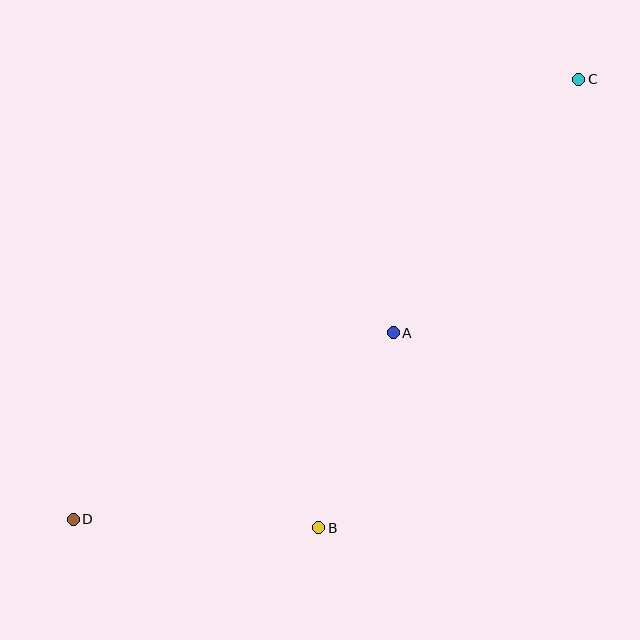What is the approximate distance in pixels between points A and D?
The distance between A and D is approximately 370 pixels.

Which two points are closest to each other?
Points A and B are closest to each other.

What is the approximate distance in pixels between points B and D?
The distance between B and D is approximately 245 pixels.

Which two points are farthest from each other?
Points C and D are farthest from each other.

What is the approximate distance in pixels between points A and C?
The distance between A and C is approximately 314 pixels.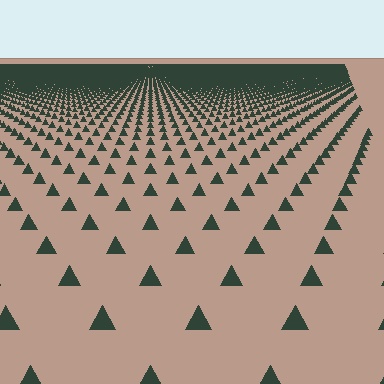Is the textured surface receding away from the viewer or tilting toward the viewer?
The surface is receding away from the viewer. Texture elements get smaller and denser toward the top.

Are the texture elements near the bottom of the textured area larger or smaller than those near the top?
Larger. Near the bottom, elements are closer to the viewer and appear at a bigger on-screen size.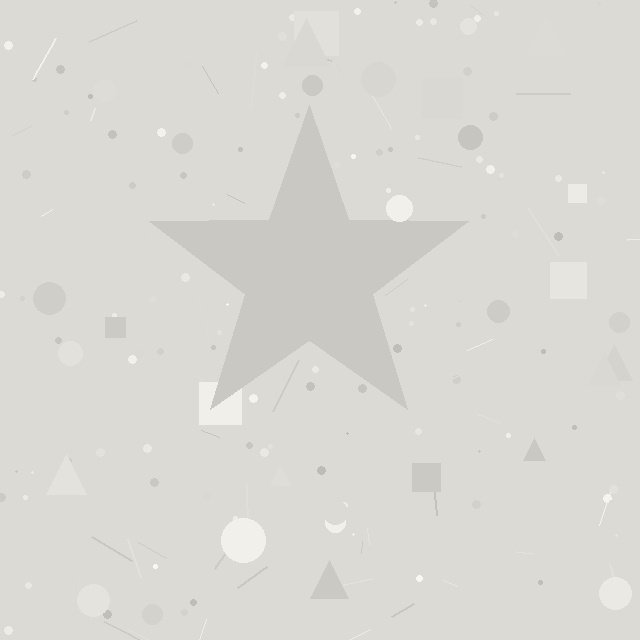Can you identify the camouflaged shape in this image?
The camouflaged shape is a star.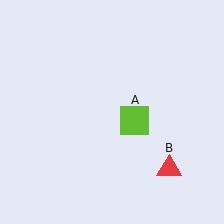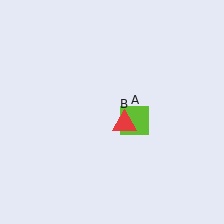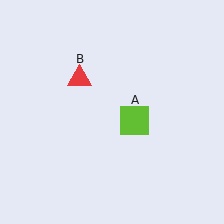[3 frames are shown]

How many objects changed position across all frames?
1 object changed position: red triangle (object B).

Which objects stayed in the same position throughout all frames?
Lime square (object A) remained stationary.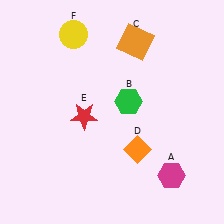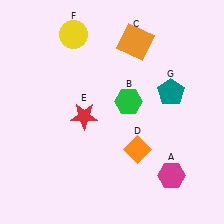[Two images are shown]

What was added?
A teal pentagon (G) was added in Image 2.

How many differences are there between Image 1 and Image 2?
There is 1 difference between the two images.